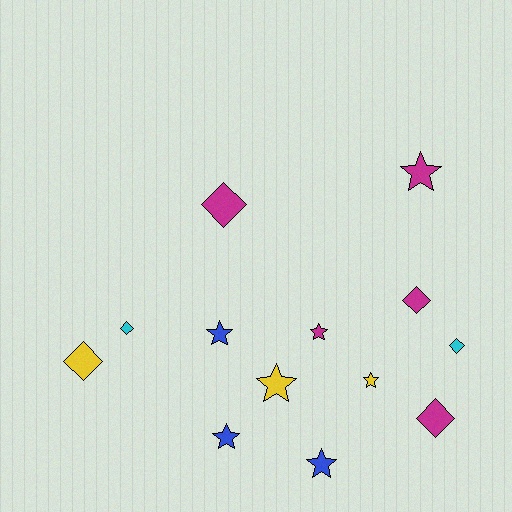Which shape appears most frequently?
Star, with 7 objects.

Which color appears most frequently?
Magenta, with 5 objects.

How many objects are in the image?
There are 13 objects.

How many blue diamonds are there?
There are no blue diamonds.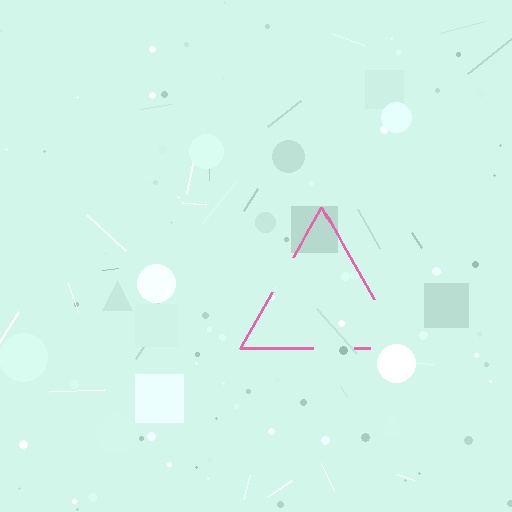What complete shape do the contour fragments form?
The contour fragments form a triangle.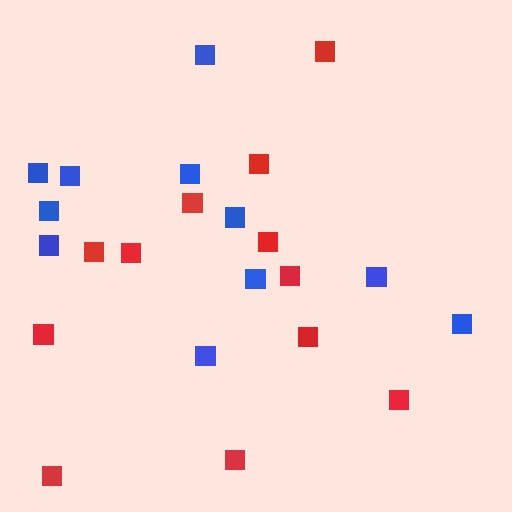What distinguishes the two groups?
There are 2 groups: one group of blue squares (11) and one group of red squares (12).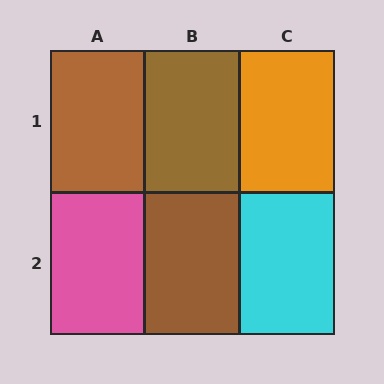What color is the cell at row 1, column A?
Brown.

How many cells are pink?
1 cell is pink.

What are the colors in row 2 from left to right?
Pink, brown, cyan.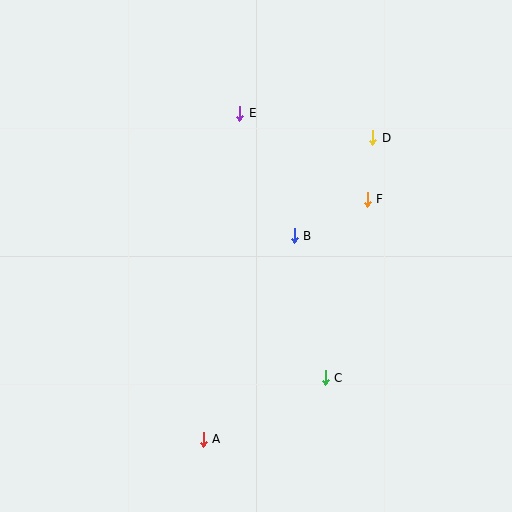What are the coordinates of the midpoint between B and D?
The midpoint between B and D is at (334, 187).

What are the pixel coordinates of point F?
Point F is at (367, 199).